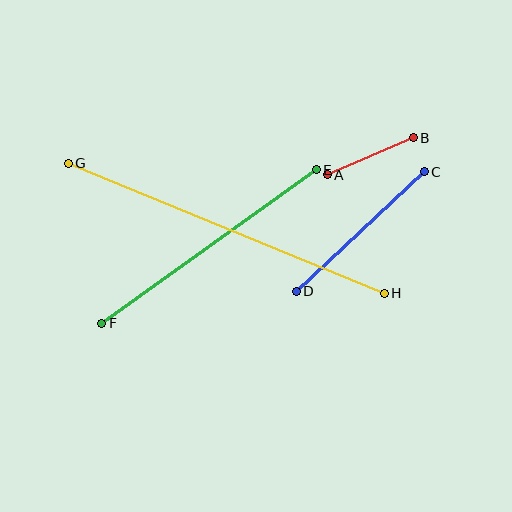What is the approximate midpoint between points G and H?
The midpoint is at approximately (226, 228) pixels.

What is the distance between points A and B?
The distance is approximately 94 pixels.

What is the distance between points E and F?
The distance is approximately 264 pixels.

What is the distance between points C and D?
The distance is approximately 175 pixels.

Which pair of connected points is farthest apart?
Points G and H are farthest apart.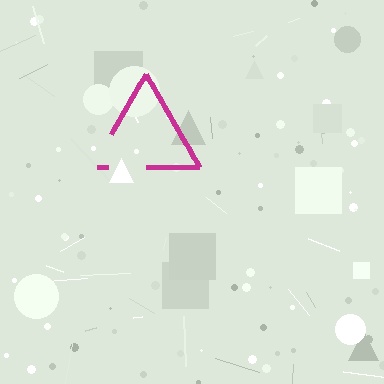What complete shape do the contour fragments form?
The contour fragments form a triangle.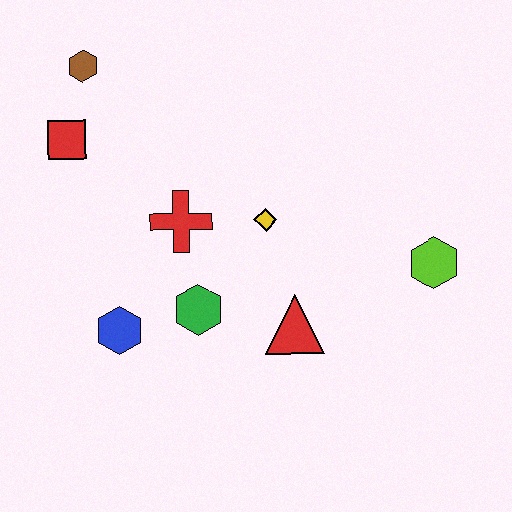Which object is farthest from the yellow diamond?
The brown hexagon is farthest from the yellow diamond.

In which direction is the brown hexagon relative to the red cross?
The brown hexagon is above the red cross.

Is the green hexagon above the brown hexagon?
No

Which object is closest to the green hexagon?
The blue hexagon is closest to the green hexagon.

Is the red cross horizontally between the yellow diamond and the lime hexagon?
No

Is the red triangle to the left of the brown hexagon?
No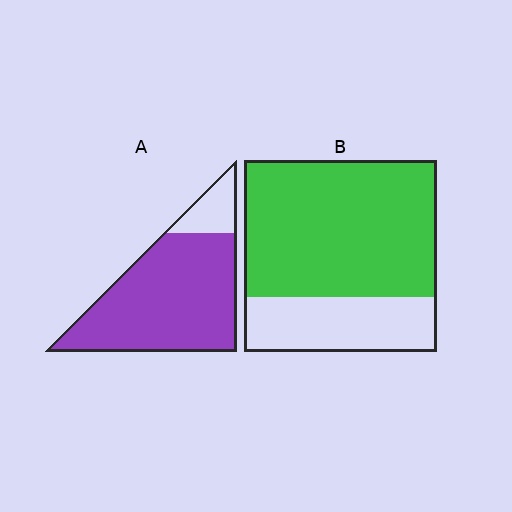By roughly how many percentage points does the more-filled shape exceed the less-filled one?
By roughly 15 percentage points (A over B).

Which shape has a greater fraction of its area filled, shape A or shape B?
Shape A.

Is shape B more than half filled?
Yes.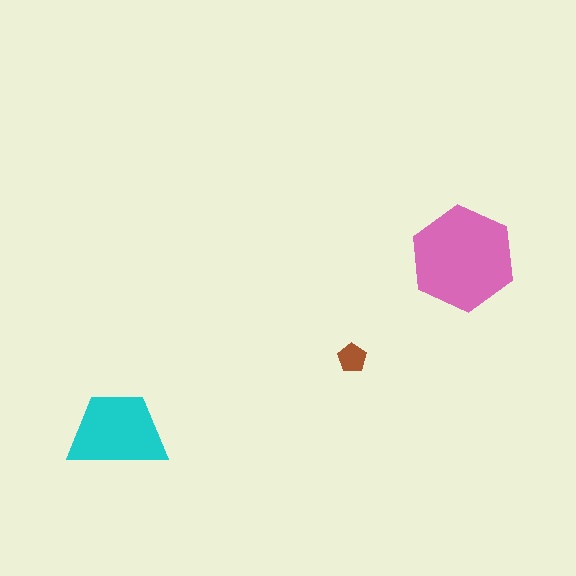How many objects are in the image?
There are 3 objects in the image.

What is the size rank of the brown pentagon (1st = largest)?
3rd.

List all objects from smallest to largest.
The brown pentagon, the cyan trapezoid, the pink hexagon.